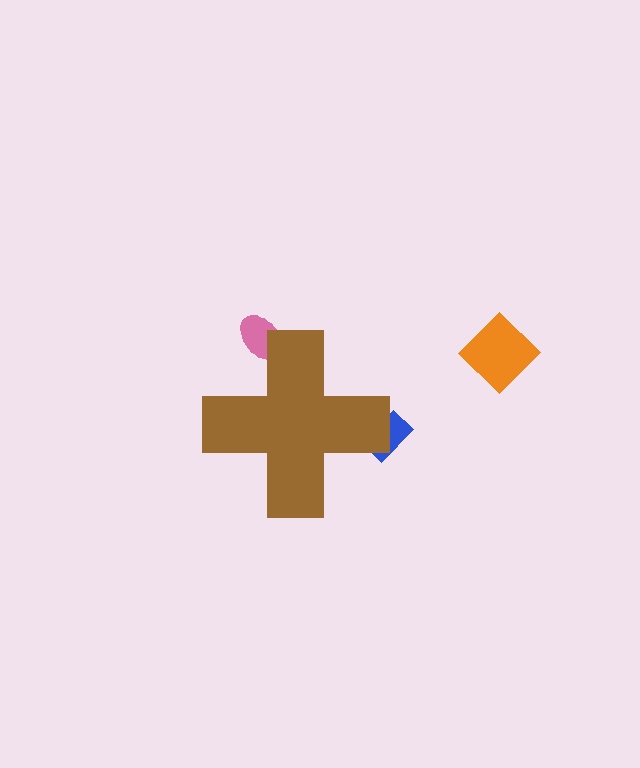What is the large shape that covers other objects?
A brown cross.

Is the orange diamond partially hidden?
No, the orange diamond is fully visible.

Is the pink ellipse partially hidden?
Yes, the pink ellipse is partially hidden behind the brown cross.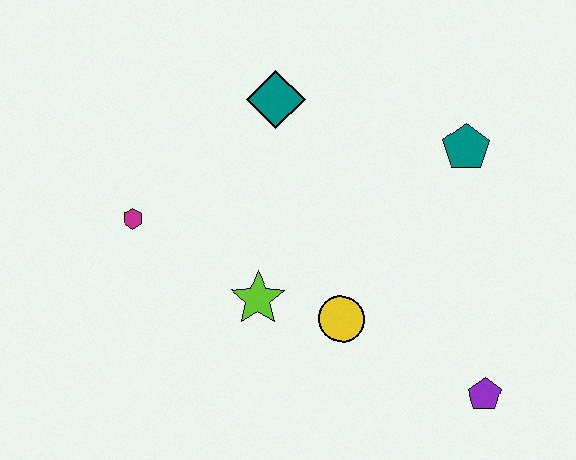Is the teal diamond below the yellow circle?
No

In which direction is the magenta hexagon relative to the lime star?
The magenta hexagon is to the left of the lime star.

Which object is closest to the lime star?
The yellow circle is closest to the lime star.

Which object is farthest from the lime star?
The teal pentagon is farthest from the lime star.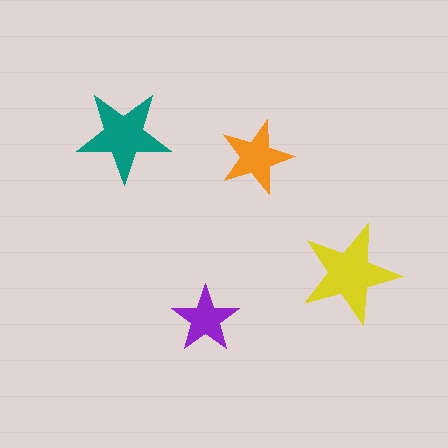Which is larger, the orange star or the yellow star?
The yellow one.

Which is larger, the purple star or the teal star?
The teal one.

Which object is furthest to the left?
The teal star is leftmost.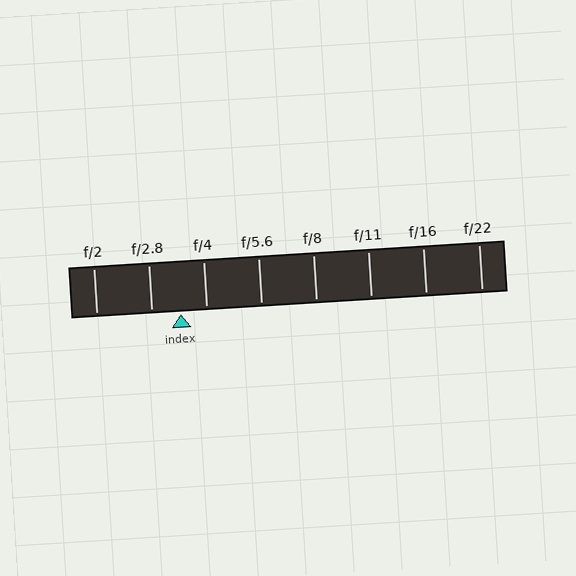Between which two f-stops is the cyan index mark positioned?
The index mark is between f/2.8 and f/4.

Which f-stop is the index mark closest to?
The index mark is closest to f/4.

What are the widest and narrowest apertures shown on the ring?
The widest aperture shown is f/2 and the narrowest is f/22.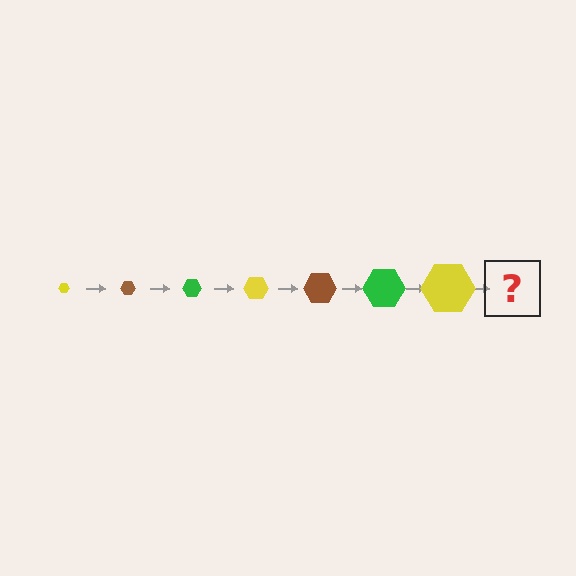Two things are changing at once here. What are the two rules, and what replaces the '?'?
The two rules are that the hexagon grows larger each step and the color cycles through yellow, brown, and green. The '?' should be a brown hexagon, larger than the previous one.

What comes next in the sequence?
The next element should be a brown hexagon, larger than the previous one.